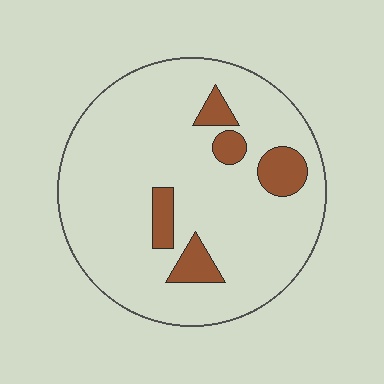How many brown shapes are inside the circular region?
5.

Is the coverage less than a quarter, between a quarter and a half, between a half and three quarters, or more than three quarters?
Less than a quarter.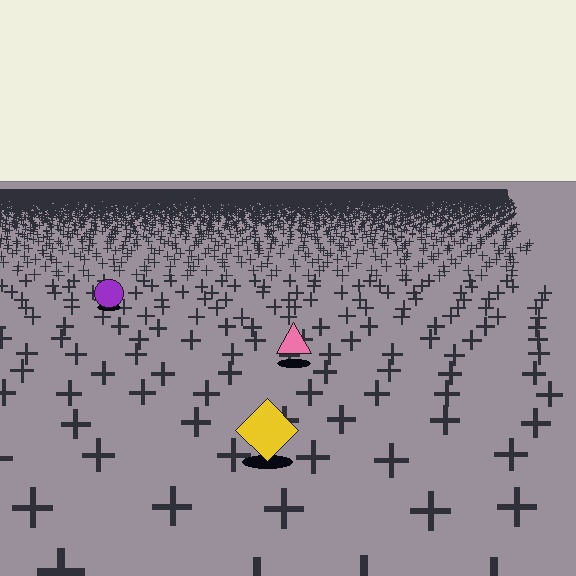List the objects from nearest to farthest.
From nearest to farthest: the yellow diamond, the pink triangle, the purple circle.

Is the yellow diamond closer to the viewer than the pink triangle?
Yes. The yellow diamond is closer — you can tell from the texture gradient: the ground texture is coarser near it.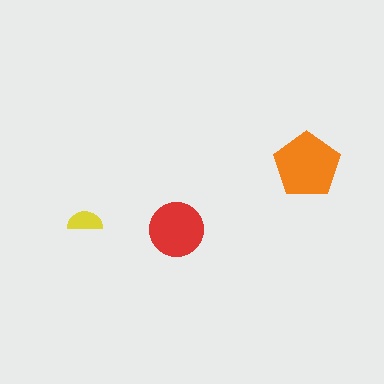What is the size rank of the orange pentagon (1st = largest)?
1st.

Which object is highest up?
The orange pentagon is topmost.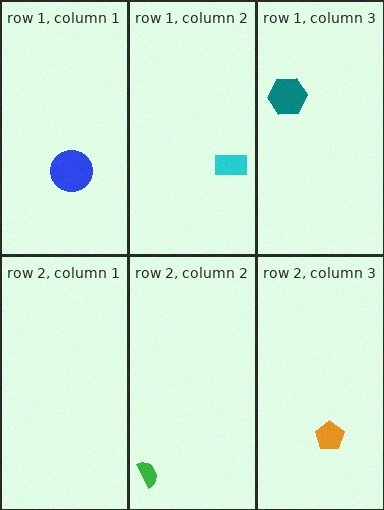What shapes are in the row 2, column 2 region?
The green semicircle.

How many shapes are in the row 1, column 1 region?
1.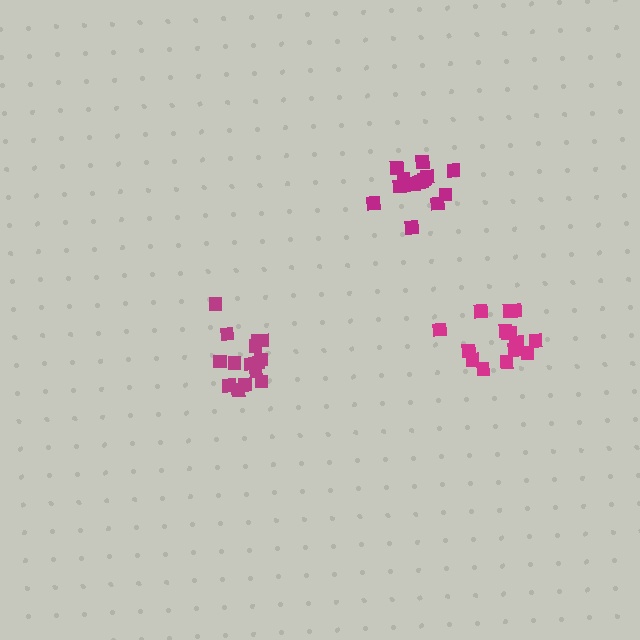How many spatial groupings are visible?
There are 3 spatial groupings.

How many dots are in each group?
Group 1: 15 dots, Group 2: 16 dots, Group 3: 14 dots (45 total).